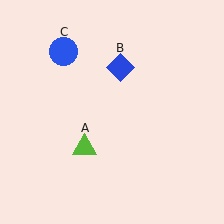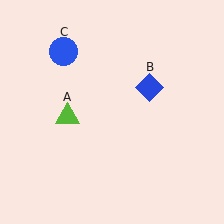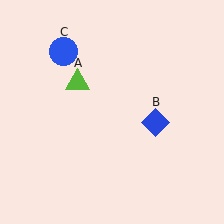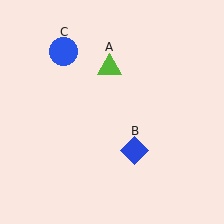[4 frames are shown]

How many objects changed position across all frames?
2 objects changed position: lime triangle (object A), blue diamond (object B).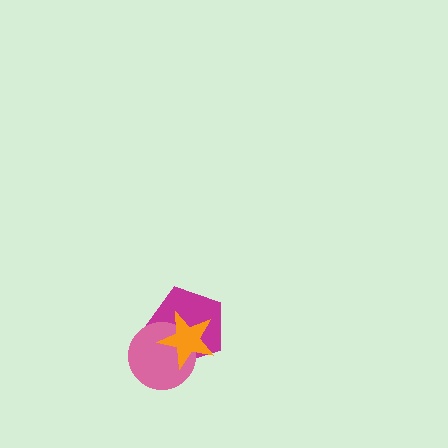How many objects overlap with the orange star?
2 objects overlap with the orange star.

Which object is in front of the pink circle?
The orange star is in front of the pink circle.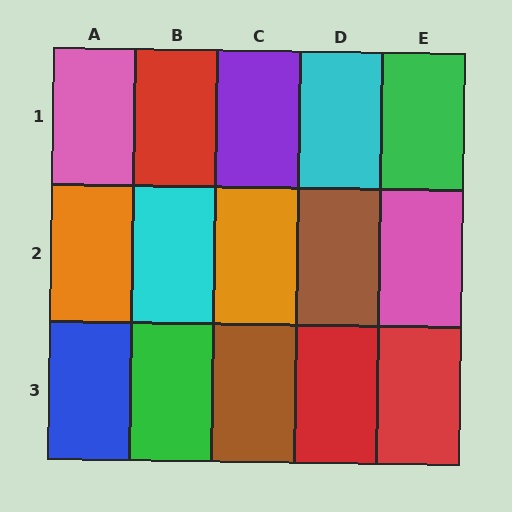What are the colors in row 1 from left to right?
Pink, red, purple, cyan, green.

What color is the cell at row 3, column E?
Red.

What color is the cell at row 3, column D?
Red.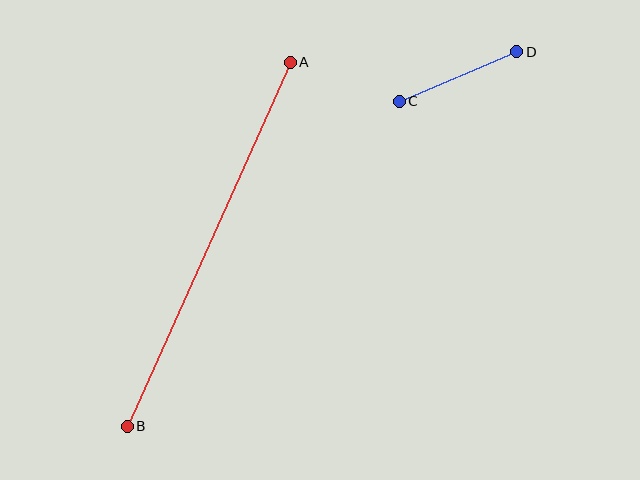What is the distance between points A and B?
The distance is approximately 399 pixels.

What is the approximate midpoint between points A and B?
The midpoint is at approximately (209, 244) pixels.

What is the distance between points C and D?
The distance is approximately 128 pixels.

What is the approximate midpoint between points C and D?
The midpoint is at approximately (458, 76) pixels.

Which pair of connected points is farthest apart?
Points A and B are farthest apart.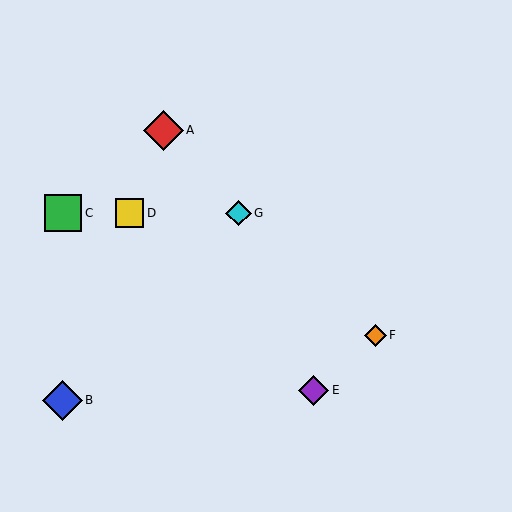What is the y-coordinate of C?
Object C is at y≈213.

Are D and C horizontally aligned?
Yes, both are at y≈213.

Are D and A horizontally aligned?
No, D is at y≈213 and A is at y≈130.